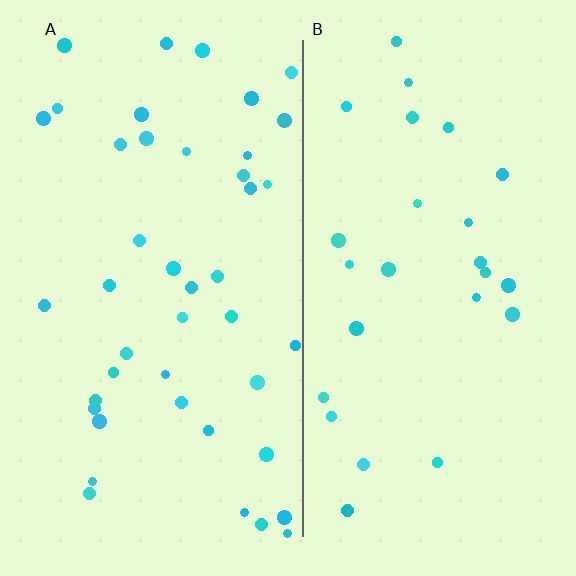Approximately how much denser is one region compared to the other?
Approximately 1.7× — region A over region B.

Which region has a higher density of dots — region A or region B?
A (the left).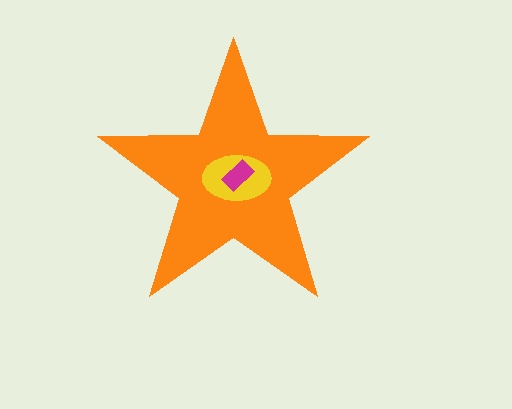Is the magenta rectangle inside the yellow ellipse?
Yes.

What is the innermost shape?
The magenta rectangle.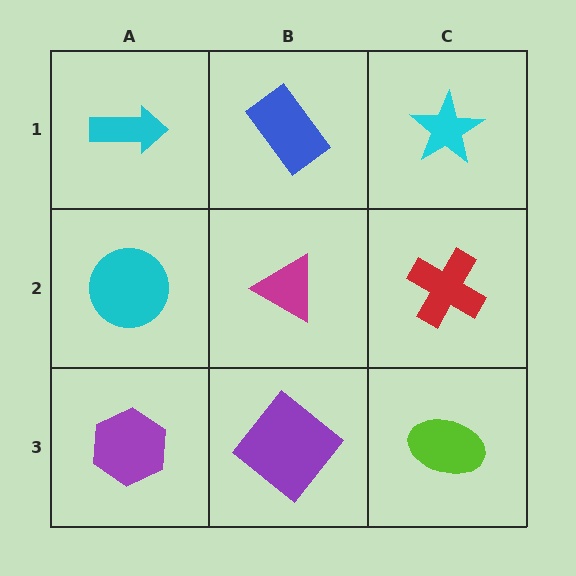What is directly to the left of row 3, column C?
A purple diamond.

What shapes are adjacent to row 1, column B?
A magenta triangle (row 2, column B), a cyan arrow (row 1, column A), a cyan star (row 1, column C).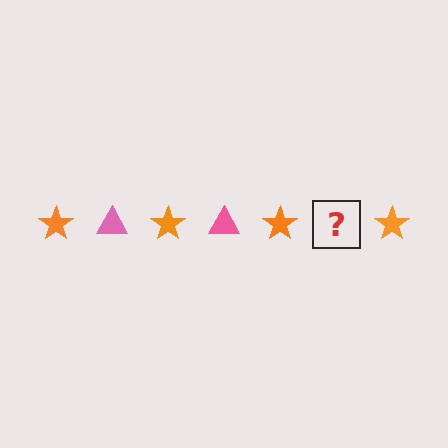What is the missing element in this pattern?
The missing element is a pink triangle.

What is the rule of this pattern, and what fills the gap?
The rule is that the pattern alternates between orange star and pink triangle. The gap should be filled with a pink triangle.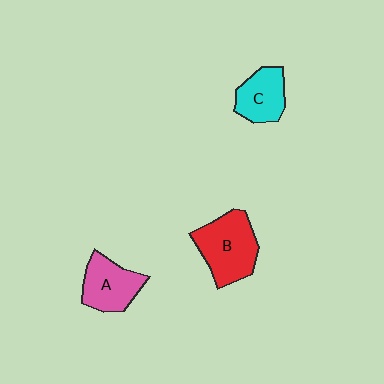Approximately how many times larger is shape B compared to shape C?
Approximately 1.5 times.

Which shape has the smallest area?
Shape C (cyan).